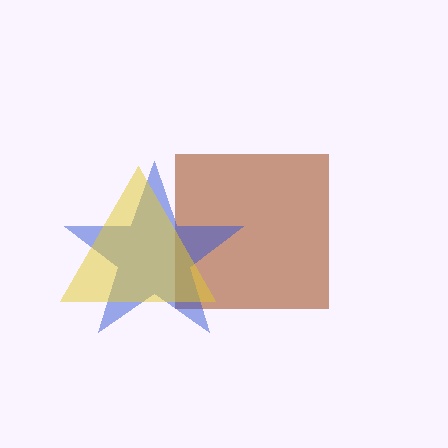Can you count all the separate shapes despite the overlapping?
Yes, there are 3 separate shapes.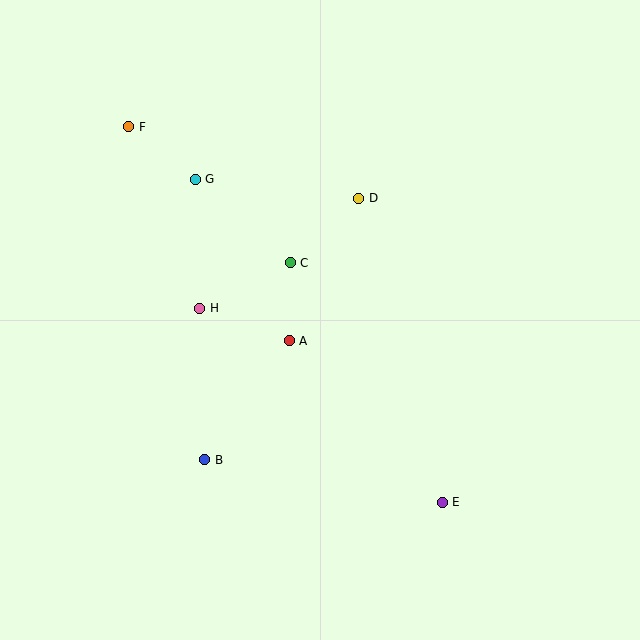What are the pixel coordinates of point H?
Point H is at (200, 308).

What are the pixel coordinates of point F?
Point F is at (129, 127).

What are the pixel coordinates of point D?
Point D is at (359, 198).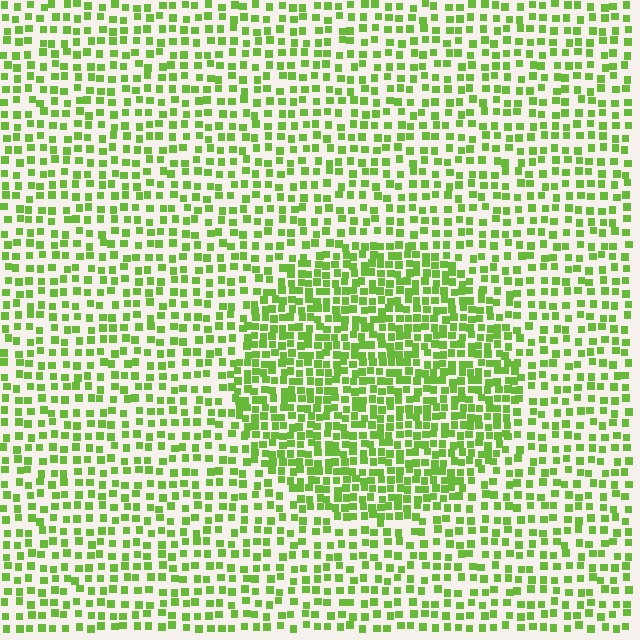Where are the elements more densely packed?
The elements are more densely packed inside the circle boundary.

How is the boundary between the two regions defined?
The boundary is defined by a change in element density (approximately 1.8x ratio). All elements are the same color, size, and shape.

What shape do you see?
I see a circle.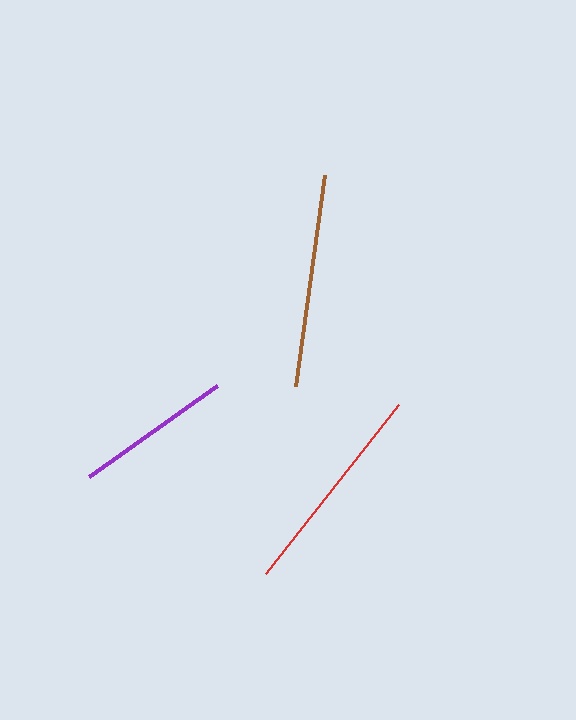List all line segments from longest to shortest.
From longest to shortest: red, brown, purple.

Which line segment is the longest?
The red line is the longest at approximately 215 pixels.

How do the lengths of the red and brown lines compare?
The red and brown lines are approximately the same length.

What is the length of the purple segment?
The purple segment is approximately 157 pixels long.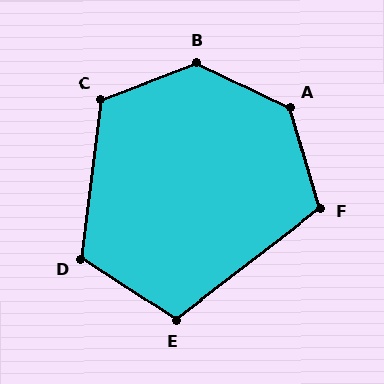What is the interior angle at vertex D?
Approximately 116 degrees (obtuse).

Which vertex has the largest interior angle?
B, at approximately 133 degrees.